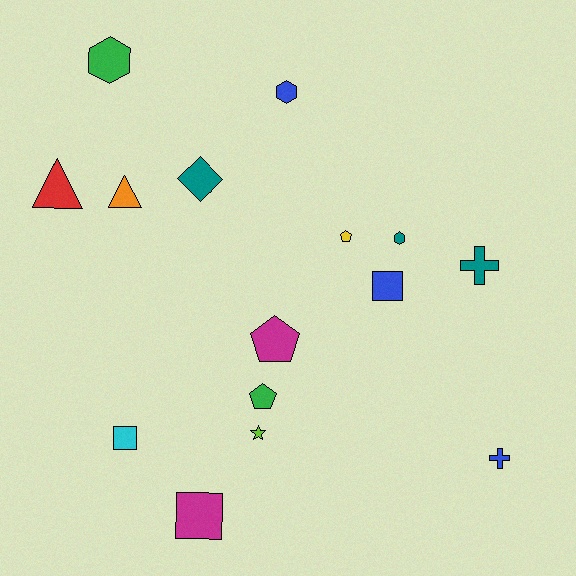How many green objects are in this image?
There are 2 green objects.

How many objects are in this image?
There are 15 objects.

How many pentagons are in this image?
There are 3 pentagons.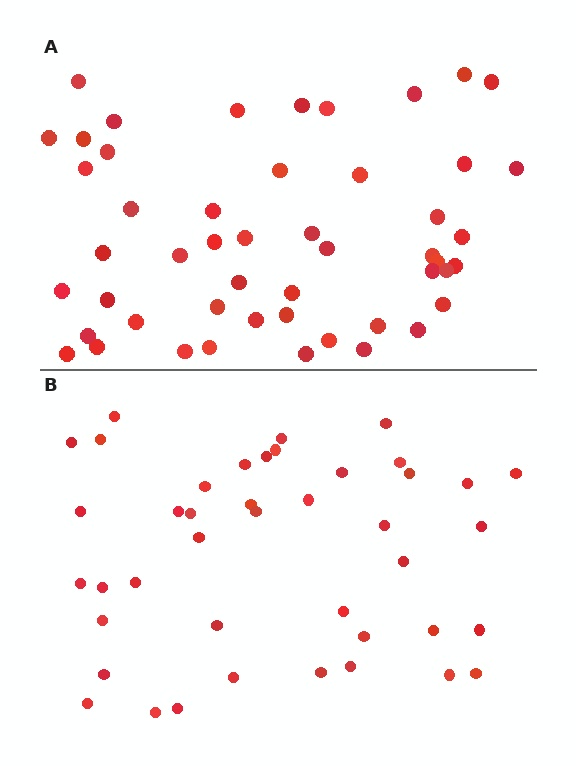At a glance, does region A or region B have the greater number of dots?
Region A (the top region) has more dots.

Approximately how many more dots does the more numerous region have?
Region A has roughly 8 or so more dots than region B.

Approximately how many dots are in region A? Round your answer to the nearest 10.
About 50 dots.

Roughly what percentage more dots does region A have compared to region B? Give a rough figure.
About 20% more.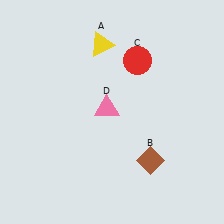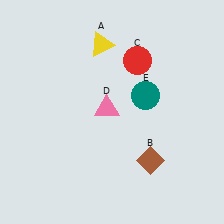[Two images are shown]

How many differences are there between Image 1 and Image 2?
There is 1 difference between the two images.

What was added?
A teal circle (E) was added in Image 2.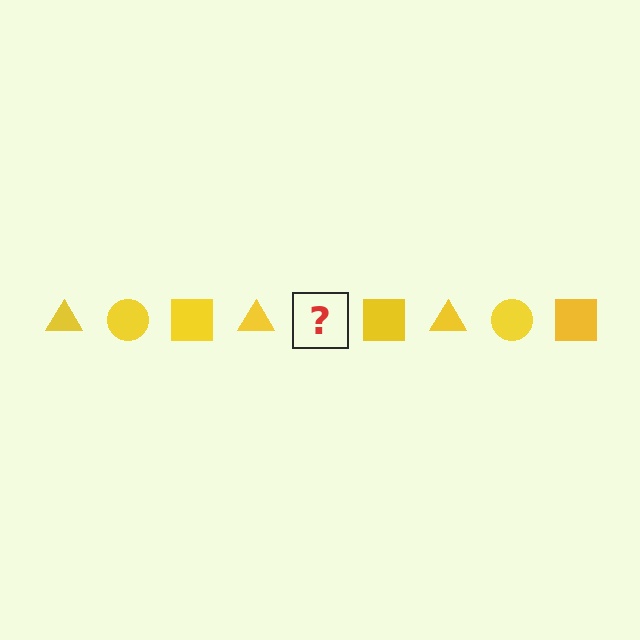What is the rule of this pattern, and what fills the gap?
The rule is that the pattern cycles through triangle, circle, square shapes in yellow. The gap should be filled with a yellow circle.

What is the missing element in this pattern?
The missing element is a yellow circle.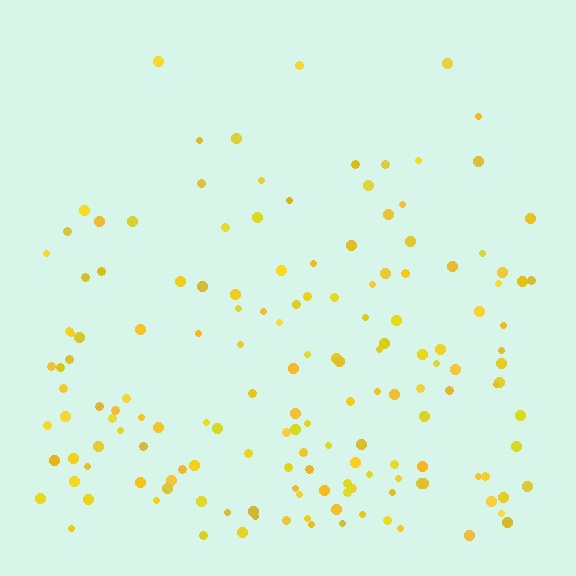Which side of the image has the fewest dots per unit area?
The top.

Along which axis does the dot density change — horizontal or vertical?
Vertical.